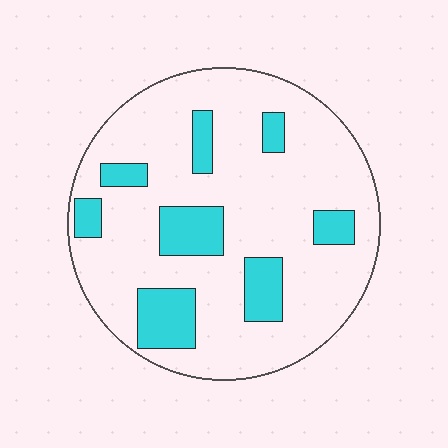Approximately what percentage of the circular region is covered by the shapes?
Approximately 20%.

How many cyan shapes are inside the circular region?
8.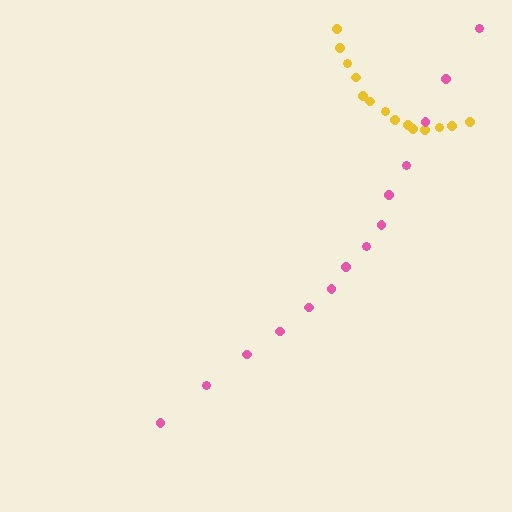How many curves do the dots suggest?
There are 2 distinct paths.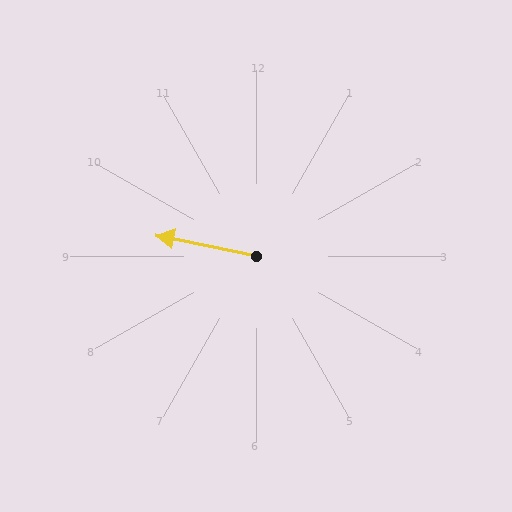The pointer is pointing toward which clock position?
Roughly 9 o'clock.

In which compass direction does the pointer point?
West.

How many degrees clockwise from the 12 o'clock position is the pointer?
Approximately 282 degrees.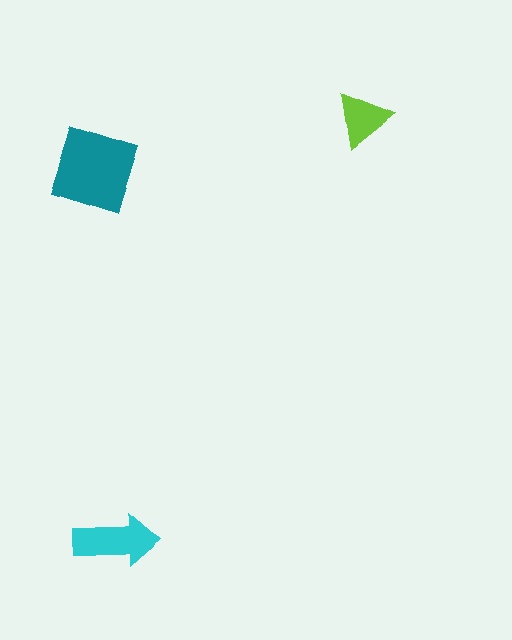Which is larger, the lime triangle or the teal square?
The teal square.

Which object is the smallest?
The lime triangle.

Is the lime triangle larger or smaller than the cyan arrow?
Smaller.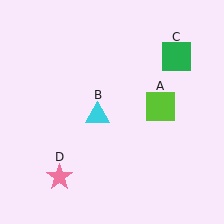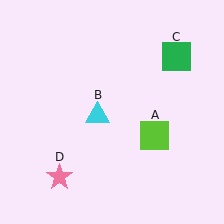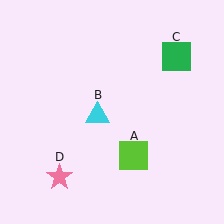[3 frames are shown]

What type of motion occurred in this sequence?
The lime square (object A) rotated clockwise around the center of the scene.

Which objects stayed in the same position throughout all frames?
Cyan triangle (object B) and green square (object C) and pink star (object D) remained stationary.